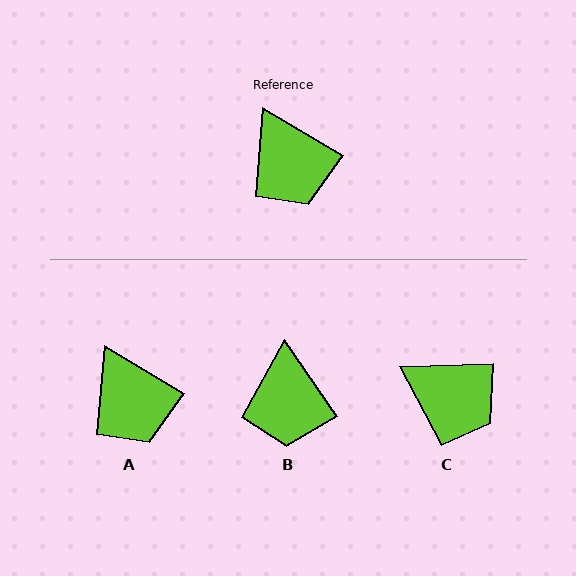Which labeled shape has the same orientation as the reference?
A.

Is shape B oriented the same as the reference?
No, it is off by about 24 degrees.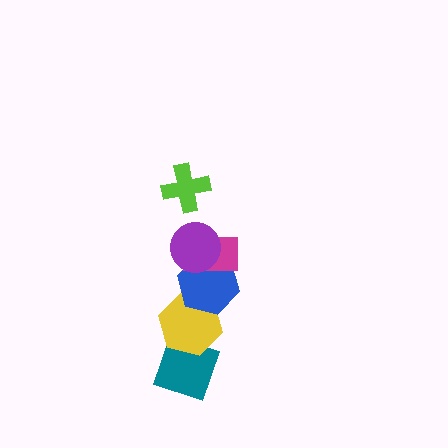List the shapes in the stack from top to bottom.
From top to bottom: the lime cross, the purple circle, the magenta rectangle, the blue hexagon, the yellow hexagon, the teal diamond.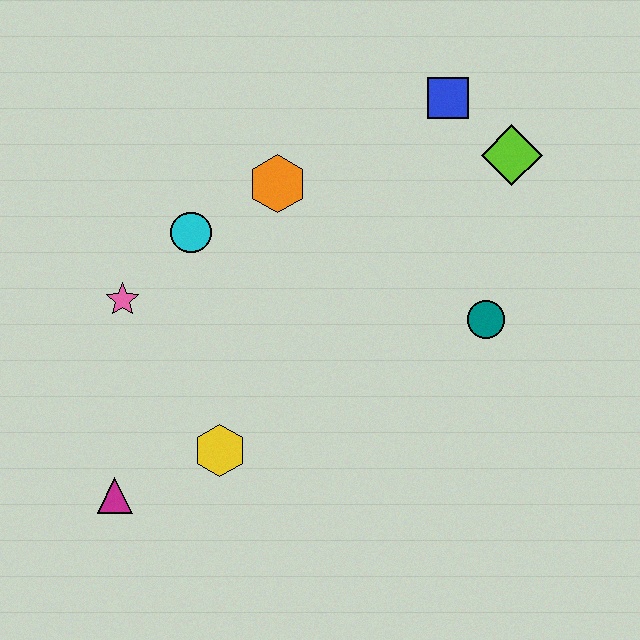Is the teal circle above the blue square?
No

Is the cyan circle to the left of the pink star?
No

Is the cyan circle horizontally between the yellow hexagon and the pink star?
Yes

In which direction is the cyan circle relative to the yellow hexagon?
The cyan circle is above the yellow hexagon.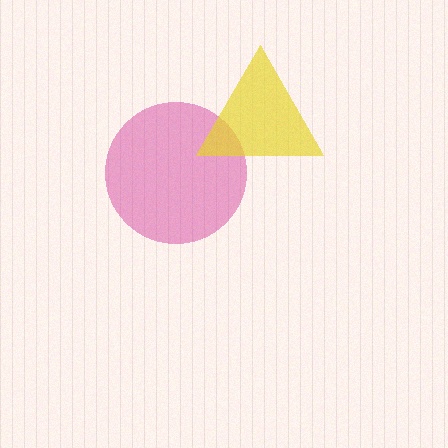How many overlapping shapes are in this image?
There are 2 overlapping shapes in the image.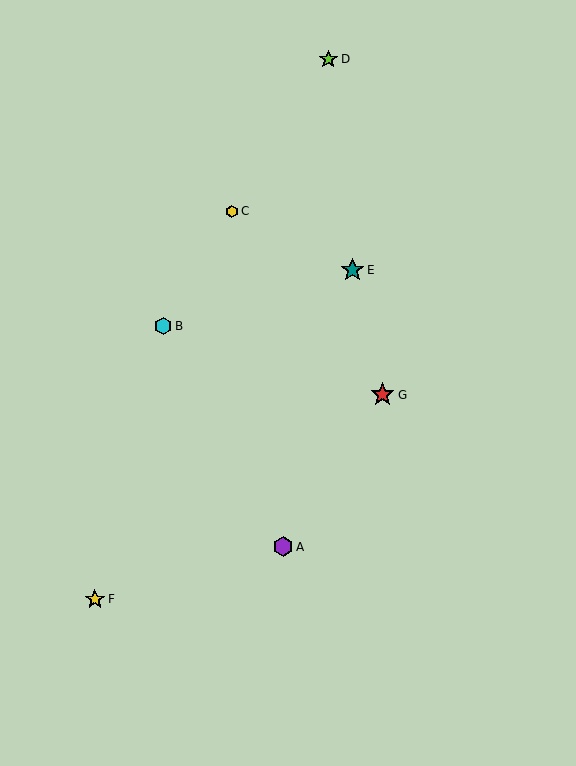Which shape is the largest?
The red star (labeled G) is the largest.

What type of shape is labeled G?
Shape G is a red star.